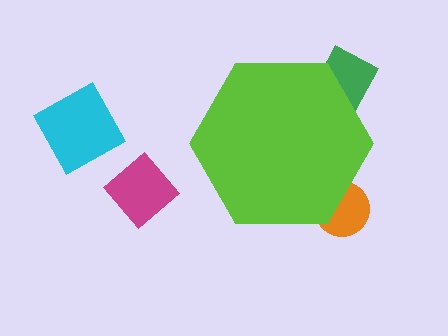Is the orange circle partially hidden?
Yes, the orange circle is partially hidden behind the lime hexagon.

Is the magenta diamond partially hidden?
No, the magenta diamond is fully visible.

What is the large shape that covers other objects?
A lime hexagon.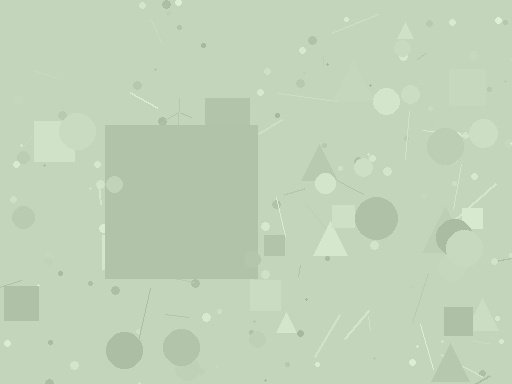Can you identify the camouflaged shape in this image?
The camouflaged shape is a square.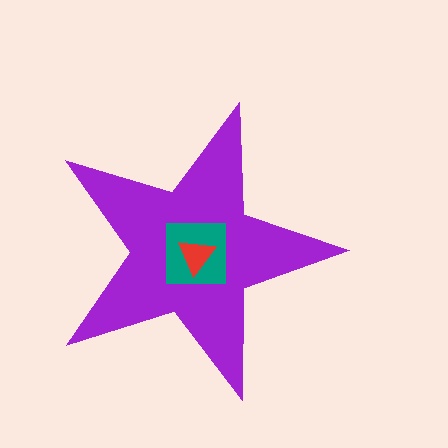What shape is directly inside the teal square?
The red triangle.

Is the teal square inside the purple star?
Yes.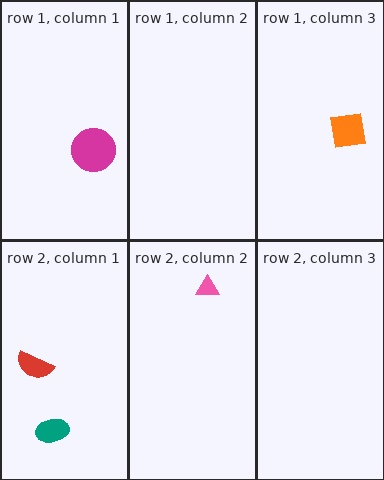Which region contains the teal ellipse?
The row 2, column 1 region.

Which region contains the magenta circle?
The row 1, column 1 region.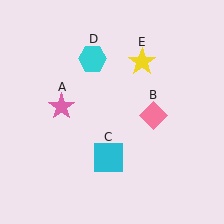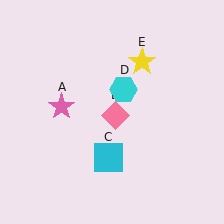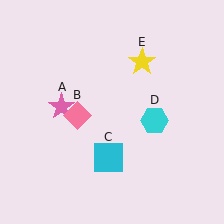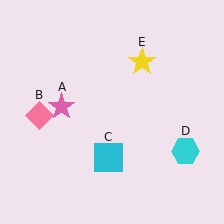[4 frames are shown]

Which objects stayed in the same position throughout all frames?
Pink star (object A) and cyan square (object C) and yellow star (object E) remained stationary.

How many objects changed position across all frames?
2 objects changed position: pink diamond (object B), cyan hexagon (object D).